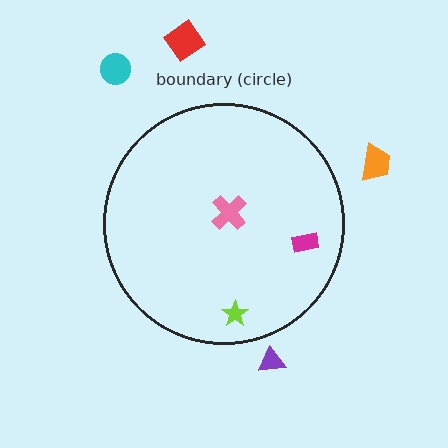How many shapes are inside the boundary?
3 inside, 4 outside.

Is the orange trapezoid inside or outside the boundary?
Outside.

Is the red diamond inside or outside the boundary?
Outside.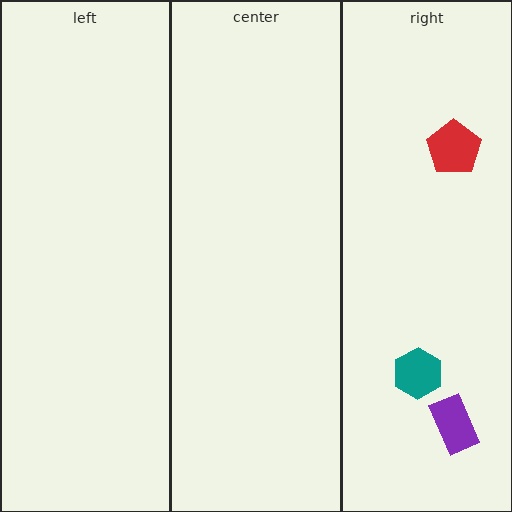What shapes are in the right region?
The purple rectangle, the teal hexagon, the red pentagon.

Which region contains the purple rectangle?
The right region.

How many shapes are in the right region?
3.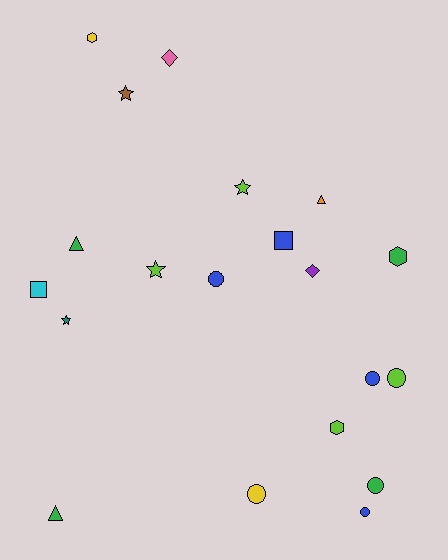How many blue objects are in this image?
There are 4 blue objects.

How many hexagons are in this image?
There are 3 hexagons.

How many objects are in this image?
There are 20 objects.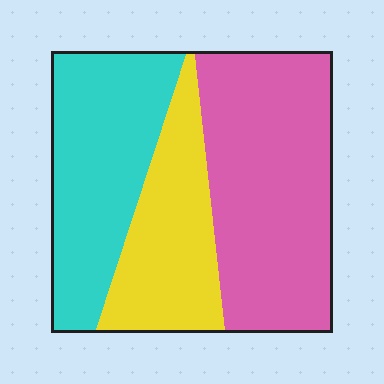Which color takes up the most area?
Pink, at roughly 45%.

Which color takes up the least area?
Yellow, at roughly 25%.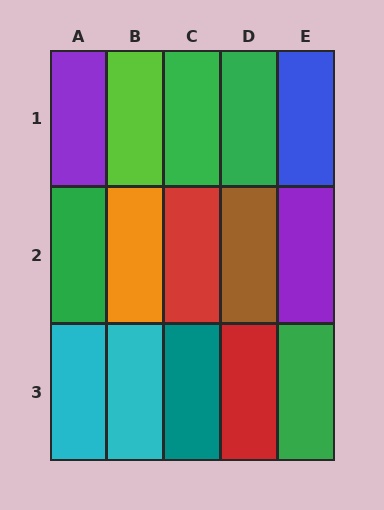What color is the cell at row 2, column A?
Green.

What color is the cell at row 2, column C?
Red.